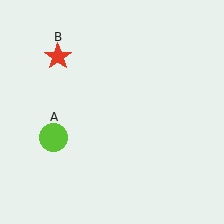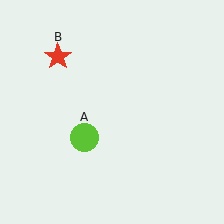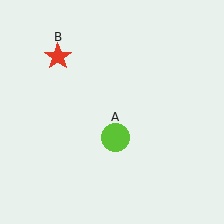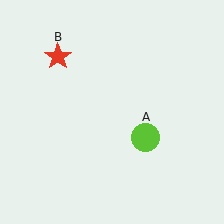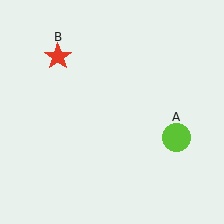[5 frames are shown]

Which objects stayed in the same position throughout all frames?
Red star (object B) remained stationary.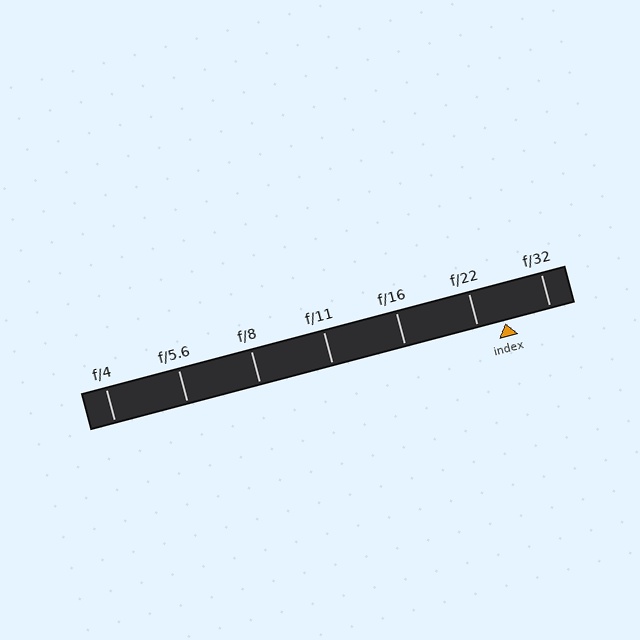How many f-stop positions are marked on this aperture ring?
There are 7 f-stop positions marked.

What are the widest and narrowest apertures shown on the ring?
The widest aperture shown is f/4 and the narrowest is f/32.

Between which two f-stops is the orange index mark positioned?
The index mark is between f/22 and f/32.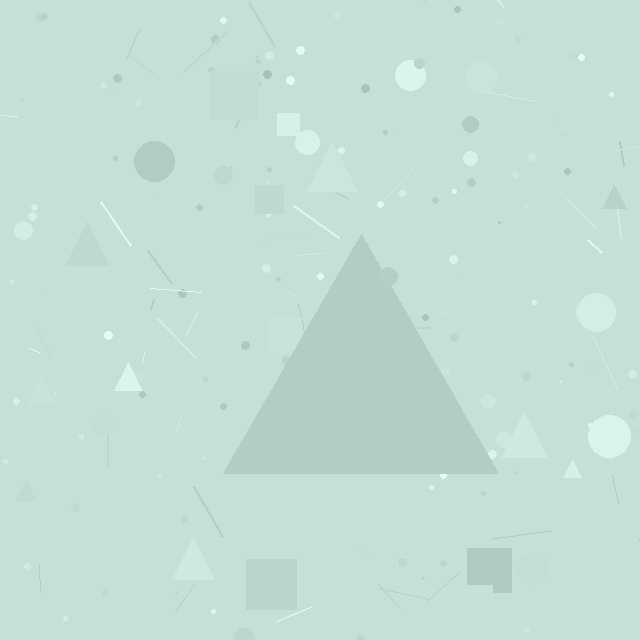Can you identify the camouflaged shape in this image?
The camouflaged shape is a triangle.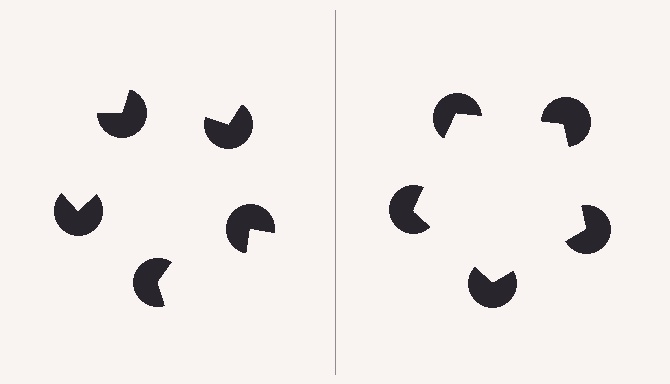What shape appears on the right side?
An illusory pentagon.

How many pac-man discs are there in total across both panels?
10 — 5 on each side.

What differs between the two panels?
The pac-man discs are positioned identically on both sides; only the wedge orientations differ. On the right they align to a pentagon; on the left they are misaligned.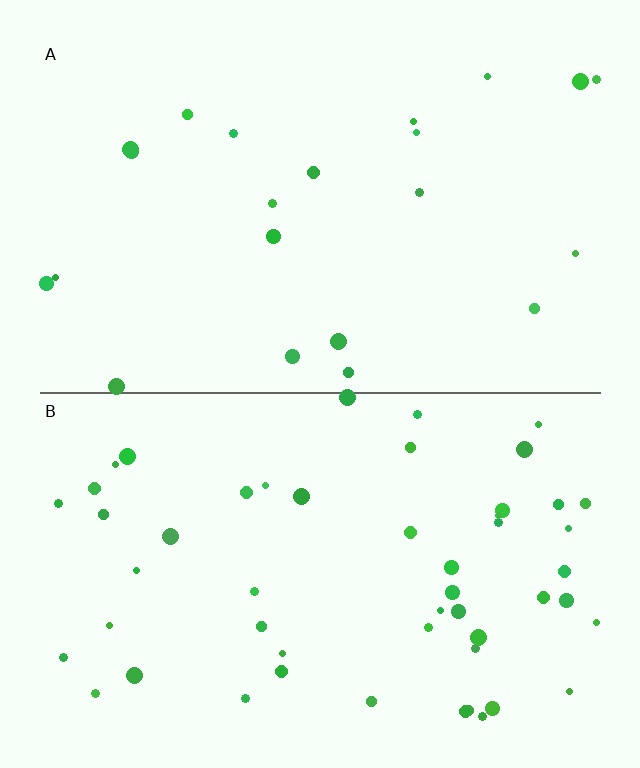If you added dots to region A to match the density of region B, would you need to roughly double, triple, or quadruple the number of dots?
Approximately double.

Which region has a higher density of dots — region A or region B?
B (the bottom).